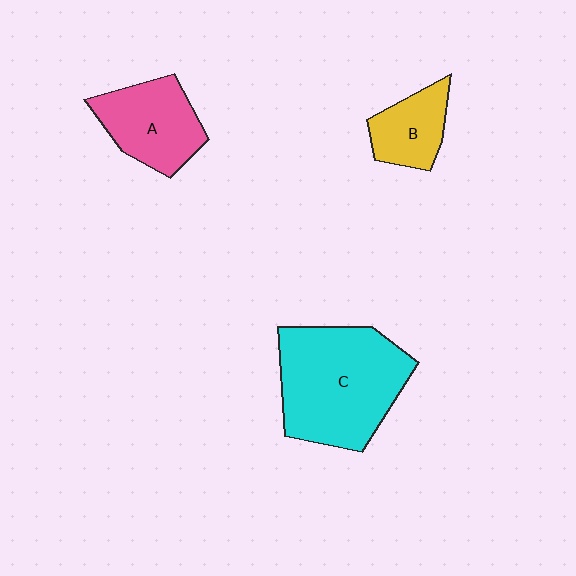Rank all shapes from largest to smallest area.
From largest to smallest: C (cyan), A (pink), B (yellow).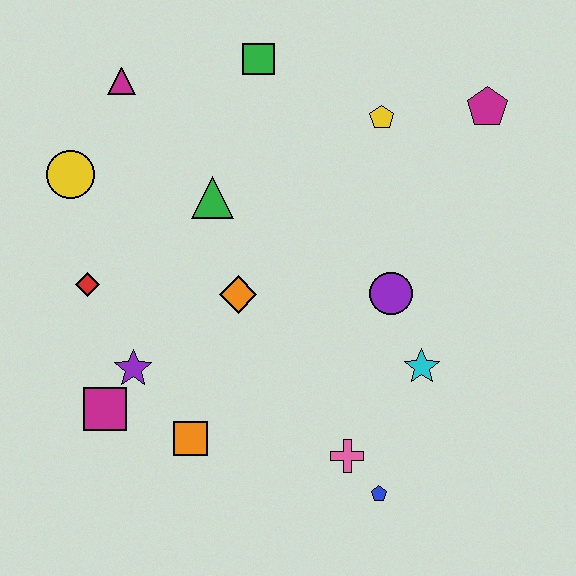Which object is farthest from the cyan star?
The magenta triangle is farthest from the cyan star.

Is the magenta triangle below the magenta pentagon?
No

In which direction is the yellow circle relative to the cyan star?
The yellow circle is to the left of the cyan star.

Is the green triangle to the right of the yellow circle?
Yes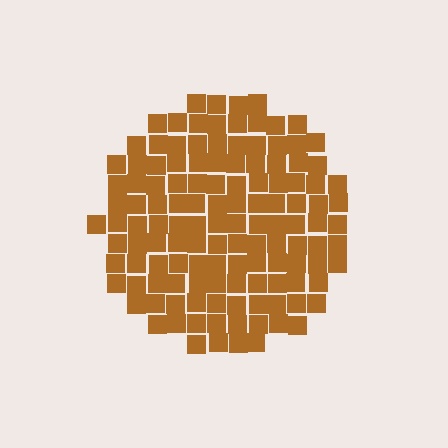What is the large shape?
The large shape is a circle.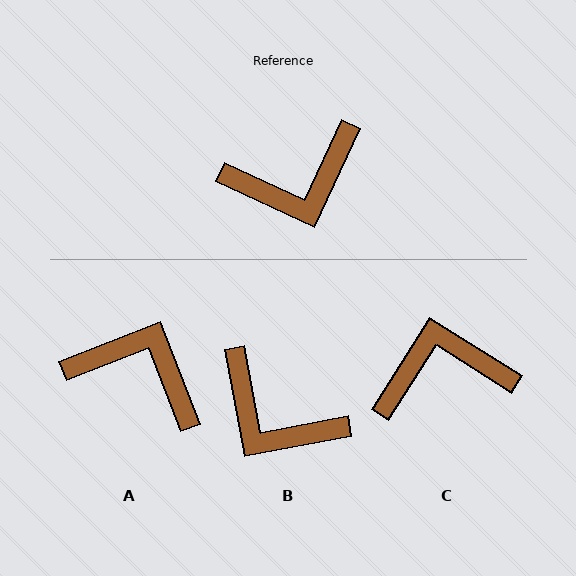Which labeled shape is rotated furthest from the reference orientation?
C, about 173 degrees away.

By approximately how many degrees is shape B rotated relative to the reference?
Approximately 54 degrees clockwise.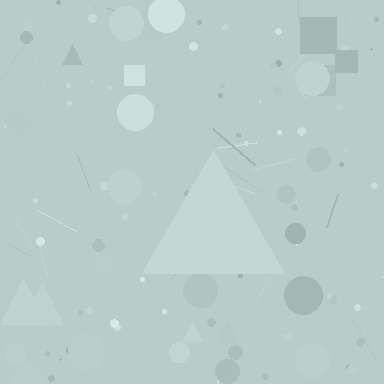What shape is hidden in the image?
A triangle is hidden in the image.